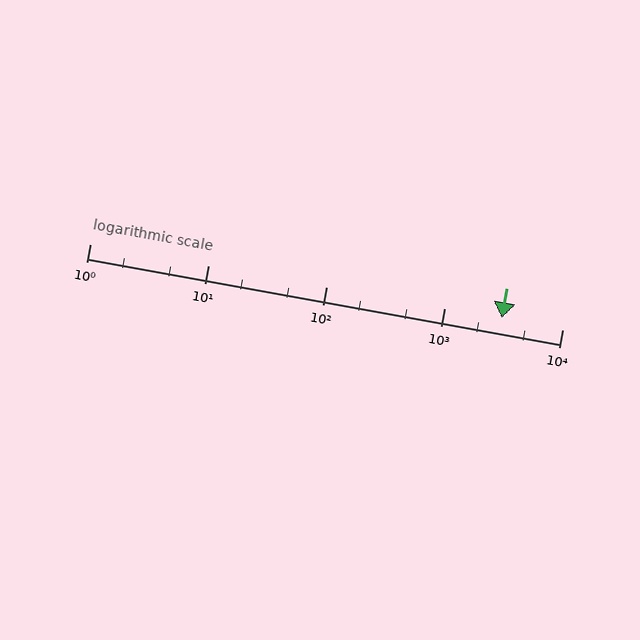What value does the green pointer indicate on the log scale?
The pointer indicates approximately 3100.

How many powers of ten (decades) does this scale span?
The scale spans 4 decades, from 1 to 10000.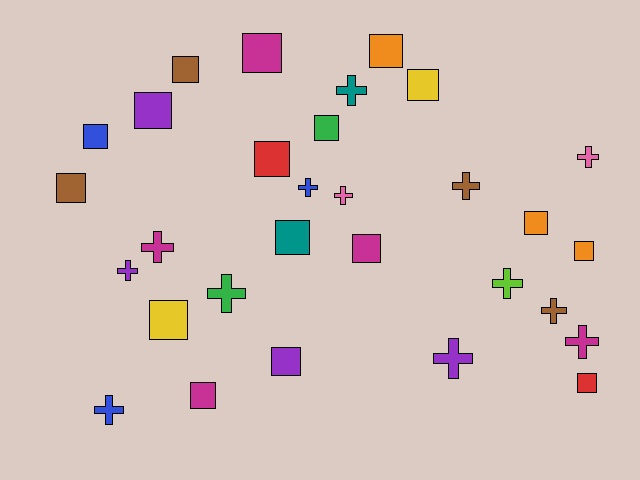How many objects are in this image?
There are 30 objects.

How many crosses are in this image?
There are 13 crosses.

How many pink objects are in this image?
There are 2 pink objects.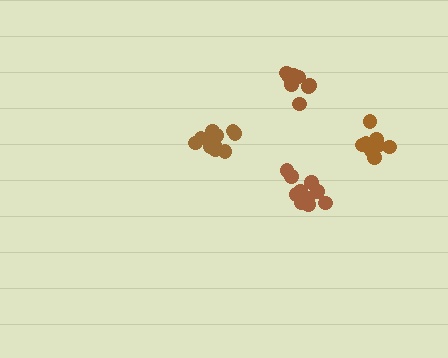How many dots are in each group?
Group 1: 13 dots, Group 2: 9 dots, Group 3: 8 dots, Group 4: 11 dots (41 total).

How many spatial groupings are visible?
There are 4 spatial groupings.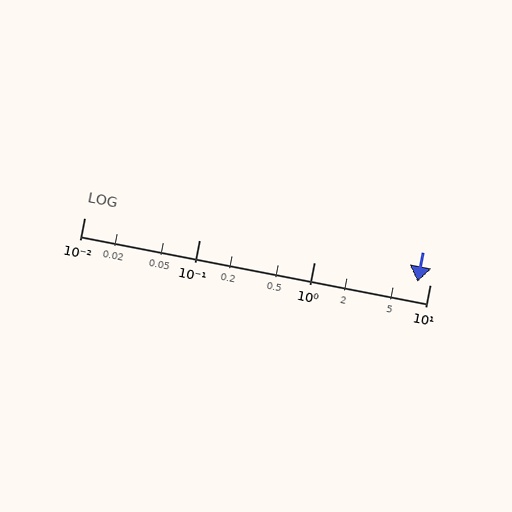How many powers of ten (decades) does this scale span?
The scale spans 3 decades, from 0.01 to 10.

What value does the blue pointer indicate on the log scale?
The pointer indicates approximately 7.9.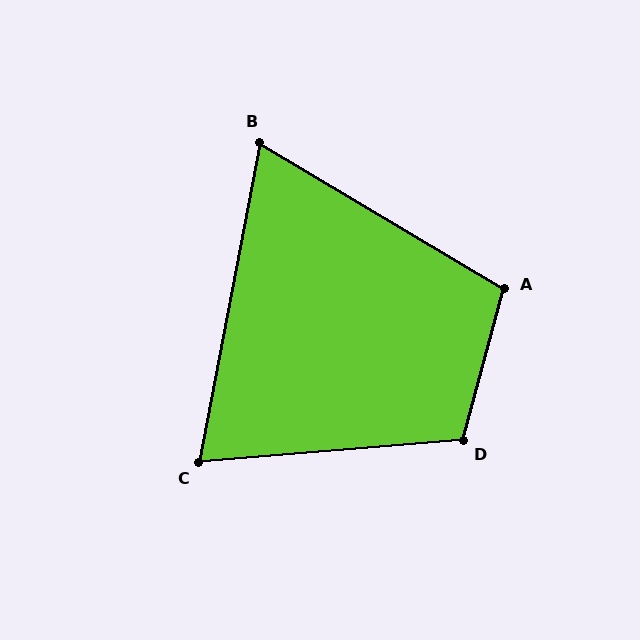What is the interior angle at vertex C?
Approximately 75 degrees (acute).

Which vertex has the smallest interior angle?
B, at approximately 70 degrees.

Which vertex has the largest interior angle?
D, at approximately 110 degrees.